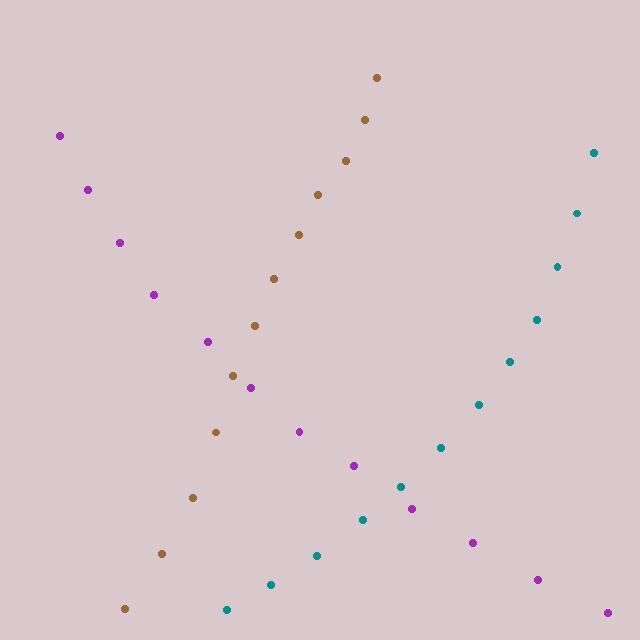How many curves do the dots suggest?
There are 3 distinct paths.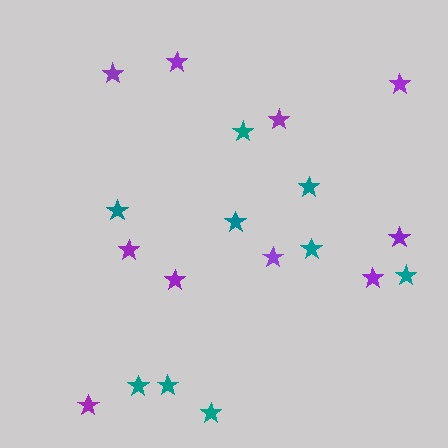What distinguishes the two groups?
There are 2 groups: one group of teal stars (9) and one group of purple stars (10).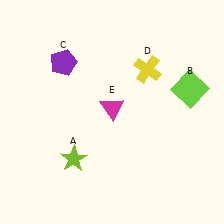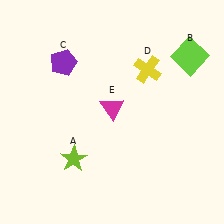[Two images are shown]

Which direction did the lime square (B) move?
The lime square (B) moved up.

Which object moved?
The lime square (B) moved up.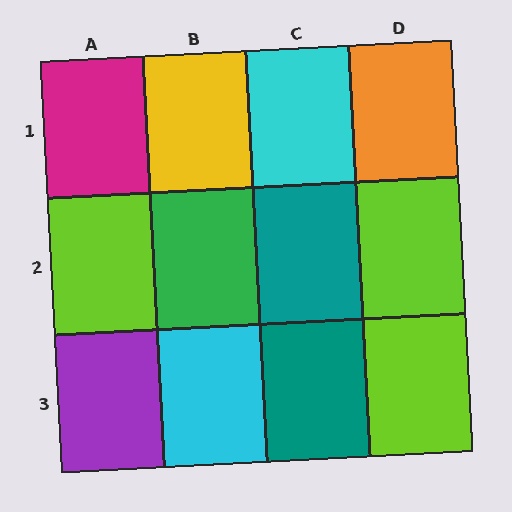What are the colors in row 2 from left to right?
Lime, green, teal, lime.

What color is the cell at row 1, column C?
Cyan.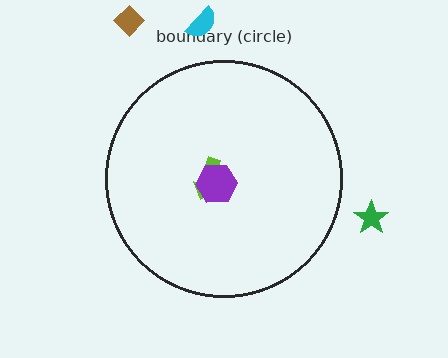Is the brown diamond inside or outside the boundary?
Outside.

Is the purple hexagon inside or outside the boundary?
Inside.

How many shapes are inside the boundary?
2 inside, 3 outside.